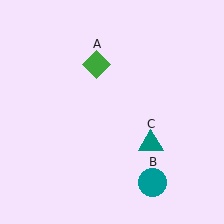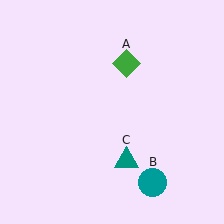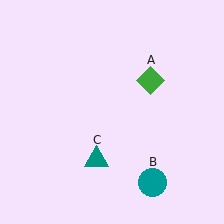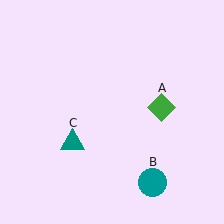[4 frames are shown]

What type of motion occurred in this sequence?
The green diamond (object A), teal triangle (object C) rotated clockwise around the center of the scene.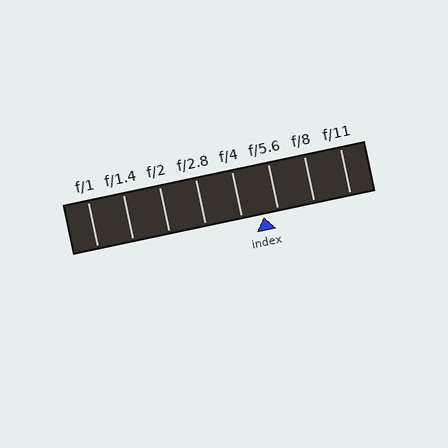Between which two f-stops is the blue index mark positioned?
The index mark is between f/4 and f/5.6.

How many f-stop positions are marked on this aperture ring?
There are 8 f-stop positions marked.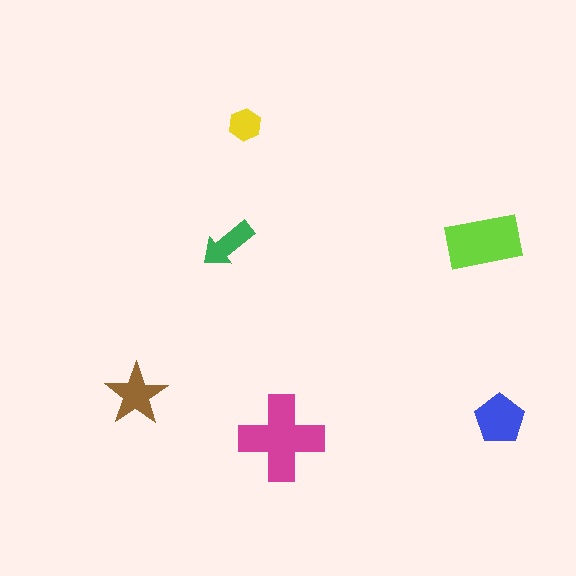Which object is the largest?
The magenta cross.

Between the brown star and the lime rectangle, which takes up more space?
The lime rectangle.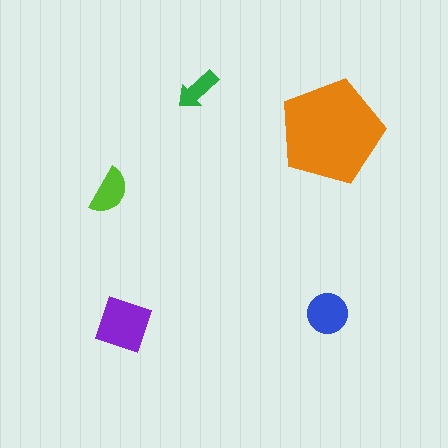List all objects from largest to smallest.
The orange pentagon, the purple square, the blue circle, the lime semicircle, the green arrow.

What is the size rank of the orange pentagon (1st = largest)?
1st.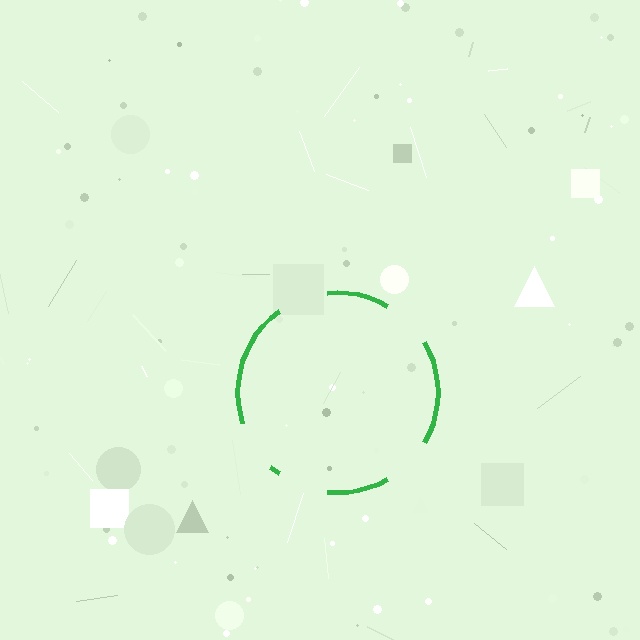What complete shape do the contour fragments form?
The contour fragments form a circle.